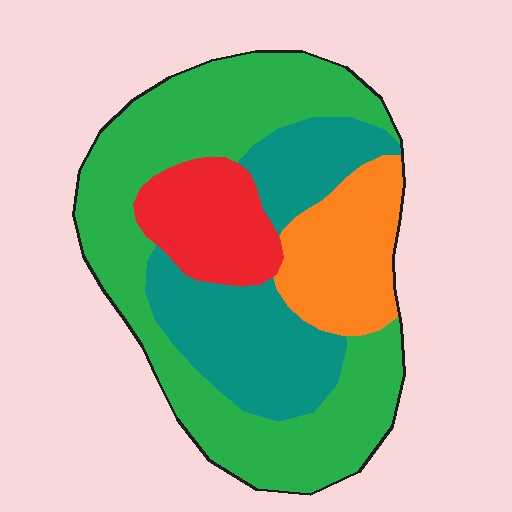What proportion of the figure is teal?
Teal covers around 25% of the figure.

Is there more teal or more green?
Green.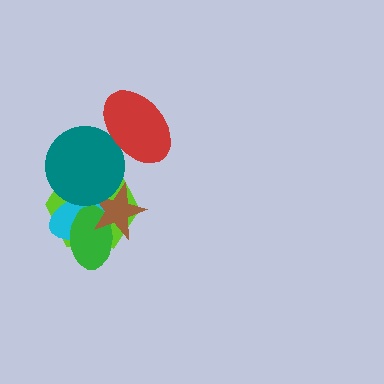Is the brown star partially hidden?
Yes, it is partially covered by another shape.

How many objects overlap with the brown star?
4 objects overlap with the brown star.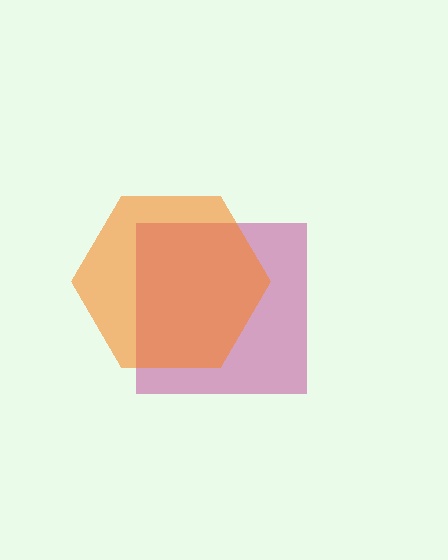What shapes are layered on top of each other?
The layered shapes are: a magenta square, an orange hexagon.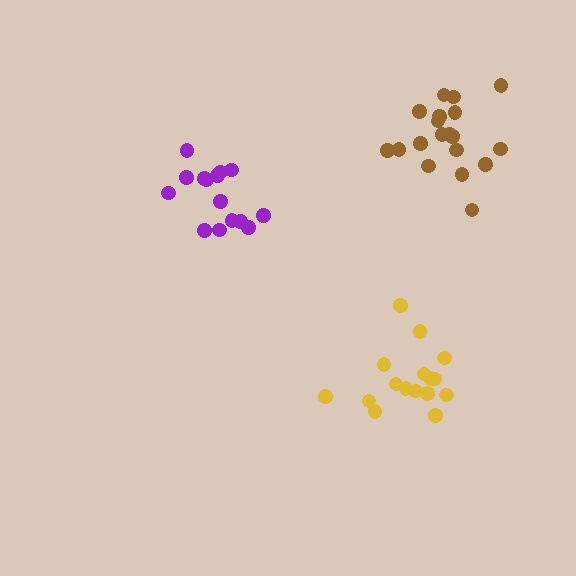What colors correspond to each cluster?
The clusters are colored: yellow, purple, brown.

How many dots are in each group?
Group 1: 16 dots, Group 2: 16 dots, Group 3: 19 dots (51 total).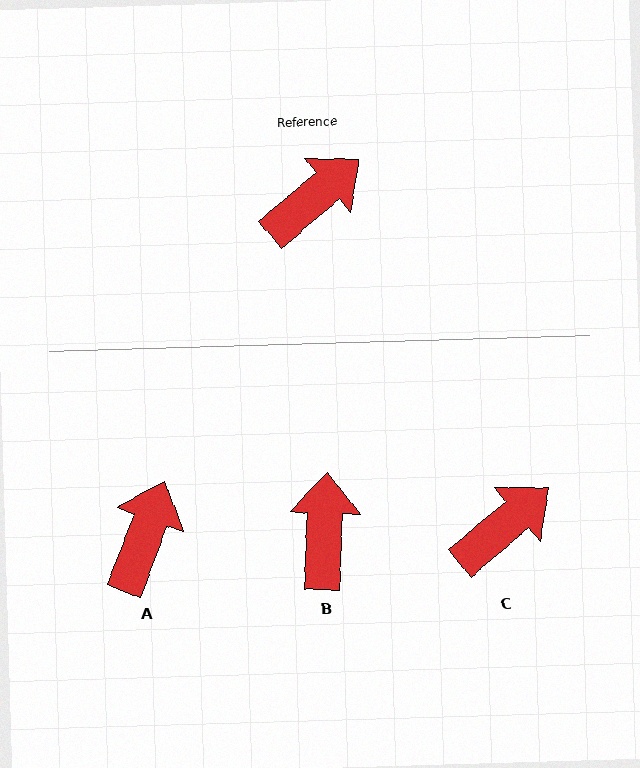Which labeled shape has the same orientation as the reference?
C.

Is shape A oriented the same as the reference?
No, it is off by about 29 degrees.